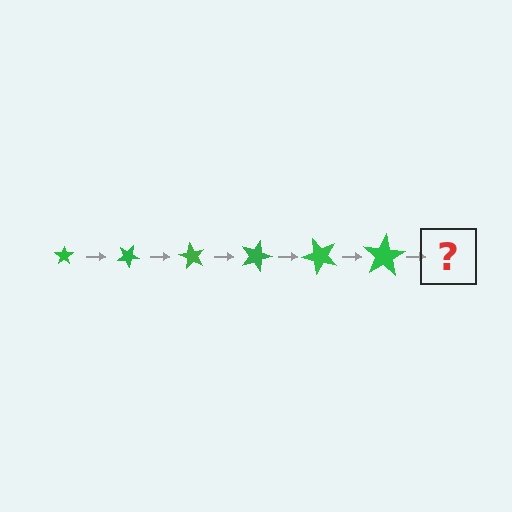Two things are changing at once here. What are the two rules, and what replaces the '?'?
The two rules are that the star grows larger each step and it rotates 30 degrees each step. The '?' should be a star, larger than the previous one and rotated 180 degrees from the start.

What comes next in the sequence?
The next element should be a star, larger than the previous one and rotated 180 degrees from the start.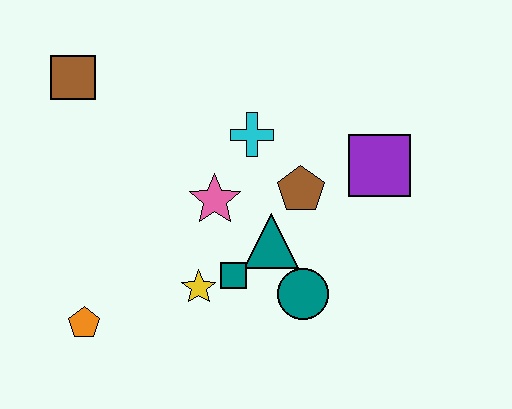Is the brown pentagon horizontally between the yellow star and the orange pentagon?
No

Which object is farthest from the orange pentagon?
The purple square is farthest from the orange pentagon.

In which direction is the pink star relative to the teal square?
The pink star is above the teal square.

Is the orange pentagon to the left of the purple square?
Yes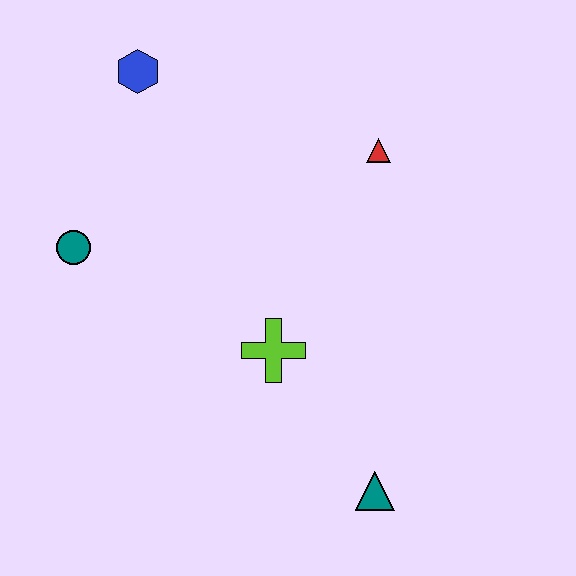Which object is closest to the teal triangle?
The lime cross is closest to the teal triangle.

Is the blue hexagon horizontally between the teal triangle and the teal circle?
Yes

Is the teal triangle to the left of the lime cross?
No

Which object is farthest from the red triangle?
The teal triangle is farthest from the red triangle.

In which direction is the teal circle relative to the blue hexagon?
The teal circle is below the blue hexagon.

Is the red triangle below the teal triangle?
No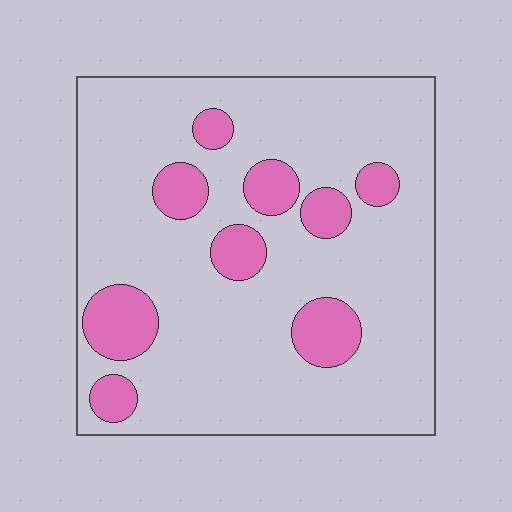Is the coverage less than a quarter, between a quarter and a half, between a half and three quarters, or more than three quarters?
Less than a quarter.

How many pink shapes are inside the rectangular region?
9.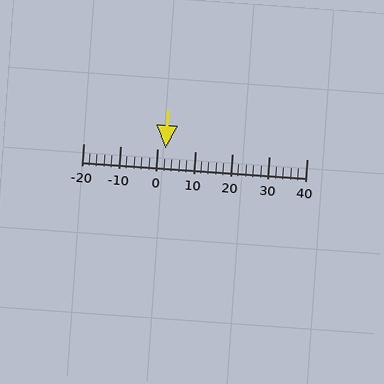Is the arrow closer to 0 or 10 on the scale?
The arrow is closer to 0.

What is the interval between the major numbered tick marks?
The major tick marks are spaced 10 units apart.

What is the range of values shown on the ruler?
The ruler shows values from -20 to 40.